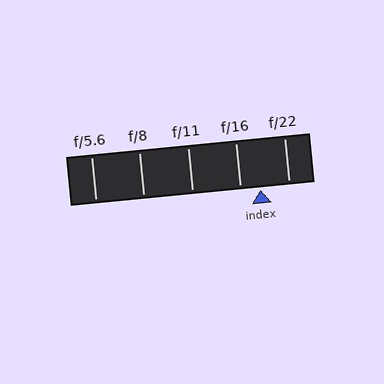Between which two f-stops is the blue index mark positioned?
The index mark is between f/16 and f/22.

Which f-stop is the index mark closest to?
The index mark is closest to f/16.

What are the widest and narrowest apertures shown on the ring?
The widest aperture shown is f/5.6 and the narrowest is f/22.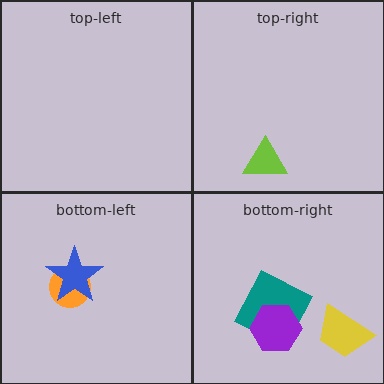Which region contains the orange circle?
The bottom-left region.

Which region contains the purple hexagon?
The bottom-right region.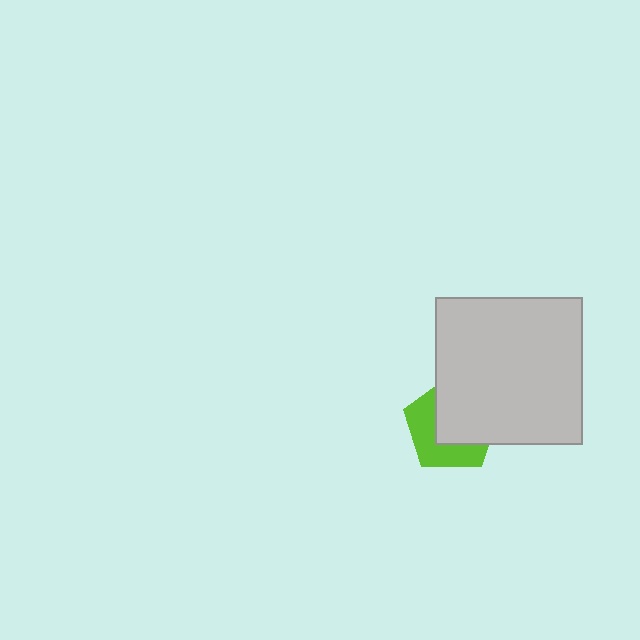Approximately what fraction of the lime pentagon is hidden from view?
Roughly 55% of the lime pentagon is hidden behind the light gray square.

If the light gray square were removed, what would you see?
You would see the complete lime pentagon.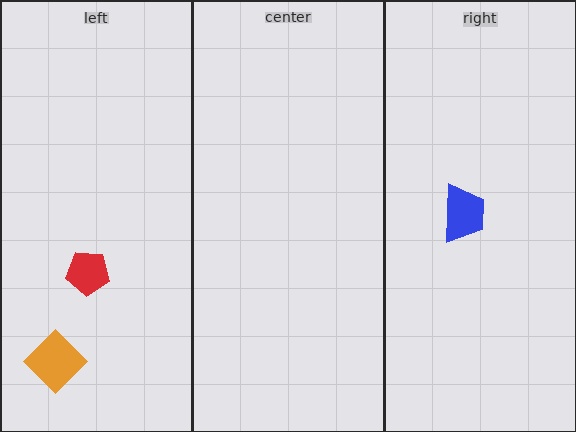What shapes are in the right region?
The blue trapezoid.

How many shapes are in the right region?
1.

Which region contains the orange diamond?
The left region.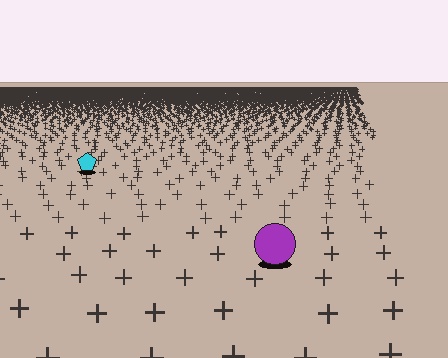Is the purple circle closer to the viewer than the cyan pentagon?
Yes. The purple circle is closer — you can tell from the texture gradient: the ground texture is coarser near it.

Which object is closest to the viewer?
The purple circle is closest. The texture marks near it are larger and more spread out.